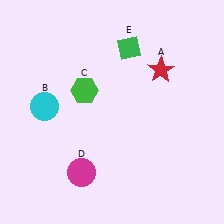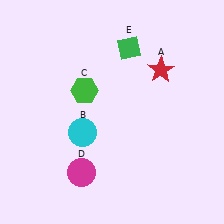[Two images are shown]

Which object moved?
The cyan circle (B) moved right.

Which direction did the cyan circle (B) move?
The cyan circle (B) moved right.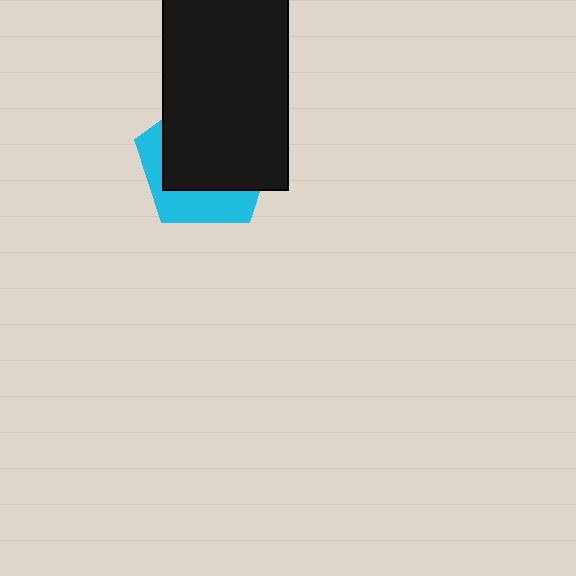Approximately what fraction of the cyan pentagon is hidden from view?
Roughly 67% of the cyan pentagon is hidden behind the black rectangle.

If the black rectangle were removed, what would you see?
You would see the complete cyan pentagon.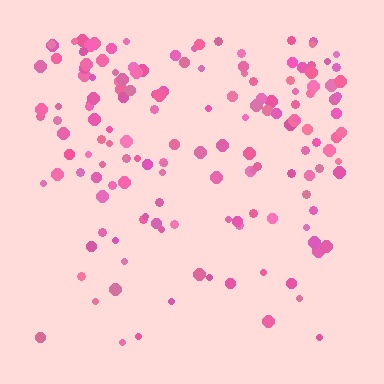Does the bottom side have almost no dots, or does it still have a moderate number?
Still a moderate number, just noticeably fewer than the top.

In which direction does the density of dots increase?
From bottom to top, with the top side densest.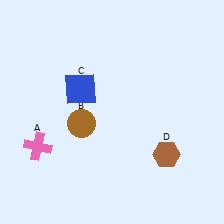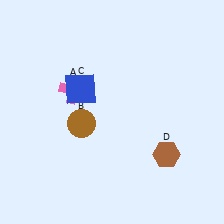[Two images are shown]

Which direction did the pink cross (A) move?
The pink cross (A) moved up.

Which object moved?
The pink cross (A) moved up.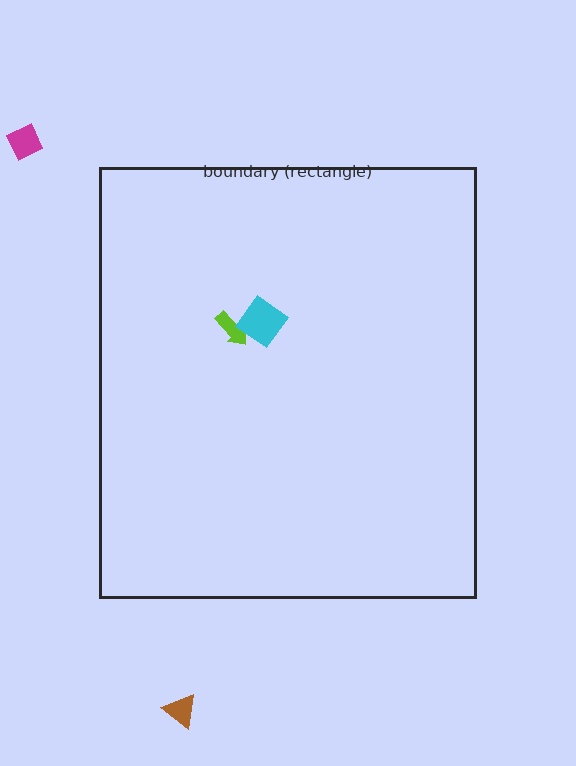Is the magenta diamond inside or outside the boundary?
Outside.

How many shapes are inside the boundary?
2 inside, 2 outside.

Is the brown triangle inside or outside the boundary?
Outside.